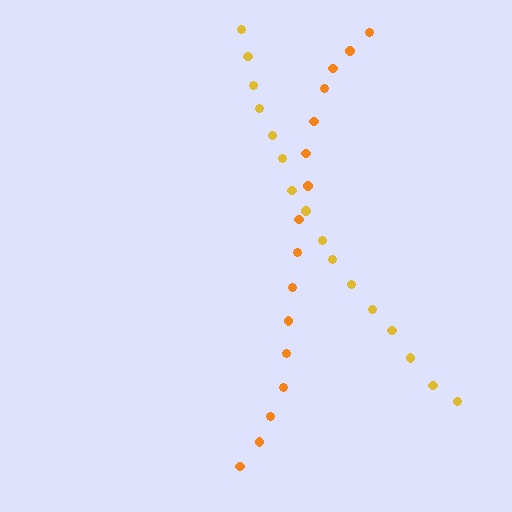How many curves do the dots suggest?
There are 2 distinct paths.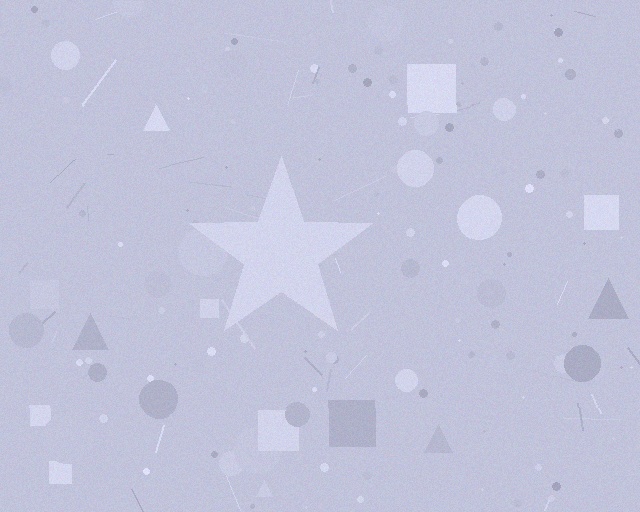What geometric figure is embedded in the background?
A star is embedded in the background.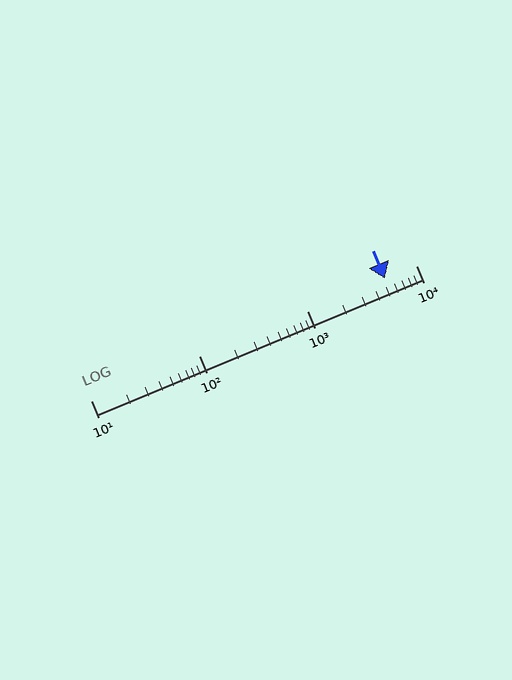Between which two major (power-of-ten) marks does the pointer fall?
The pointer is between 1000 and 10000.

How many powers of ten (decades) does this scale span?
The scale spans 3 decades, from 10 to 10000.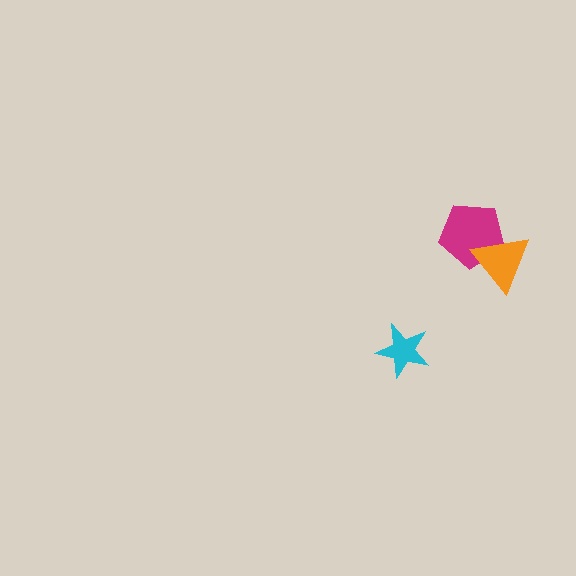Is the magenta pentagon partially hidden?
Yes, it is partially covered by another shape.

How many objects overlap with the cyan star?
0 objects overlap with the cyan star.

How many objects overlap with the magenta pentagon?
1 object overlaps with the magenta pentagon.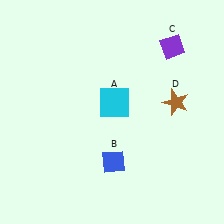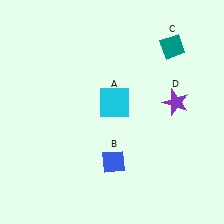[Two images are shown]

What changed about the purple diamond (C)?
In Image 1, C is purple. In Image 2, it changed to teal.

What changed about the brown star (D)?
In Image 1, D is brown. In Image 2, it changed to purple.